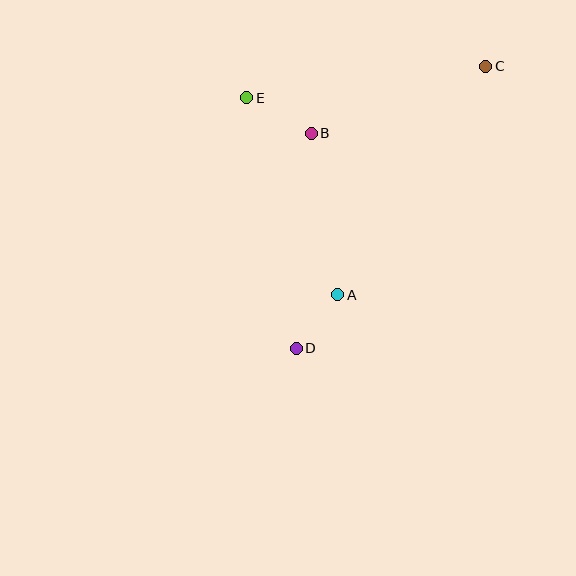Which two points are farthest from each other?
Points C and D are farthest from each other.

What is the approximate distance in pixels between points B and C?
The distance between B and C is approximately 187 pixels.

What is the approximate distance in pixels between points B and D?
The distance between B and D is approximately 216 pixels.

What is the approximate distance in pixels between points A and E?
The distance between A and E is approximately 217 pixels.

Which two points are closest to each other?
Points A and D are closest to each other.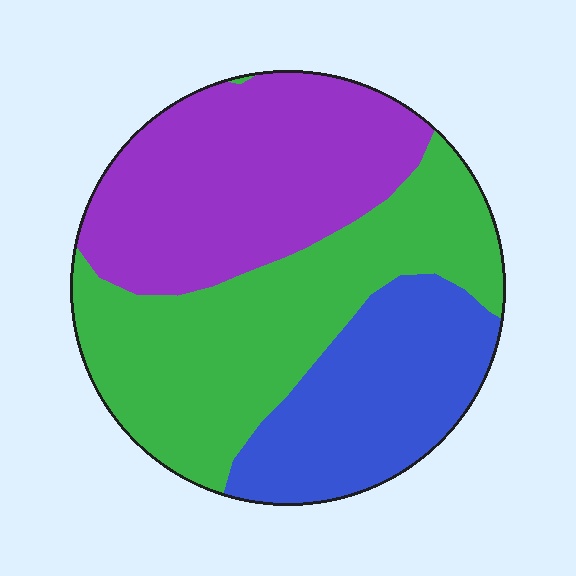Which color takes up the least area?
Blue, at roughly 25%.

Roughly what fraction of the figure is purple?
Purple takes up between a third and a half of the figure.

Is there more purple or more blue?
Purple.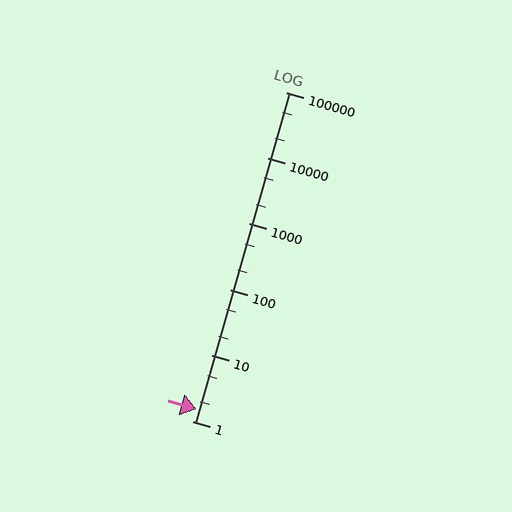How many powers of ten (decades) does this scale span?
The scale spans 5 decades, from 1 to 100000.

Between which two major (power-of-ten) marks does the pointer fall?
The pointer is between 1 and 10.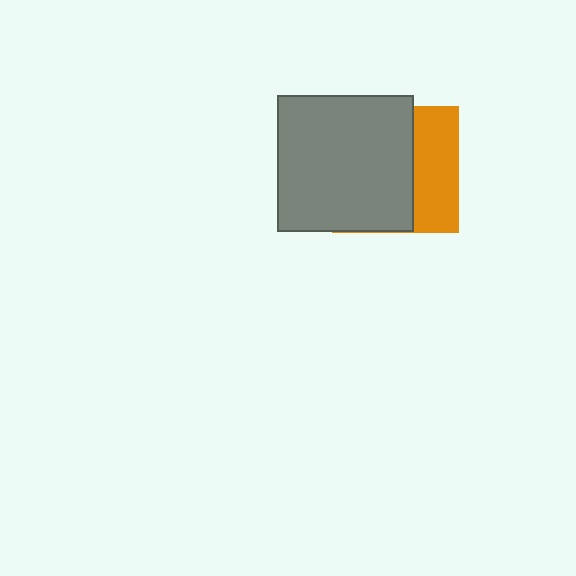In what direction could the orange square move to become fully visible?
The orange square could move right. That would shift it out from behind the gray square entirely.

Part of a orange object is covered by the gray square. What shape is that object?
It is a square.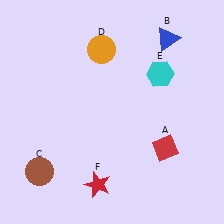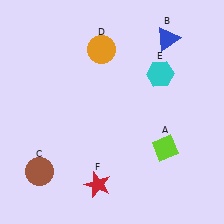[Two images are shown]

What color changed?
The diamond (A) changed from red in Image 1 to lime in Image 2.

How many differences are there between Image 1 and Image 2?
There is 1 difference between the two images.